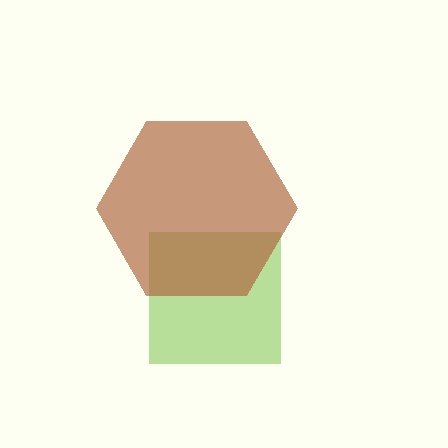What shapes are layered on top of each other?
The layered shapes are: a lime square, a brown hexagon.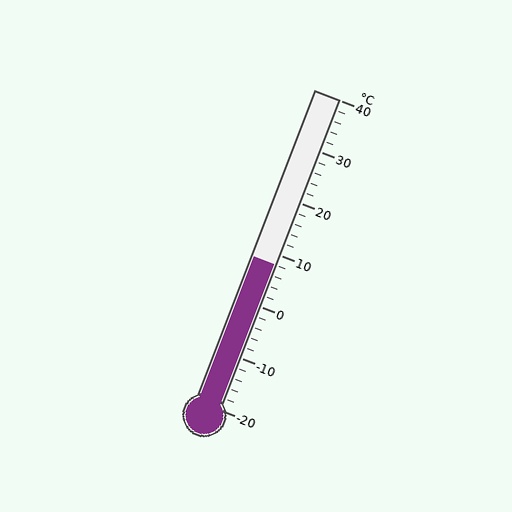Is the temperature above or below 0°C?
The temperature is above 0°C.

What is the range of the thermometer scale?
The thermometer scale ranges from -20°C to 40°C.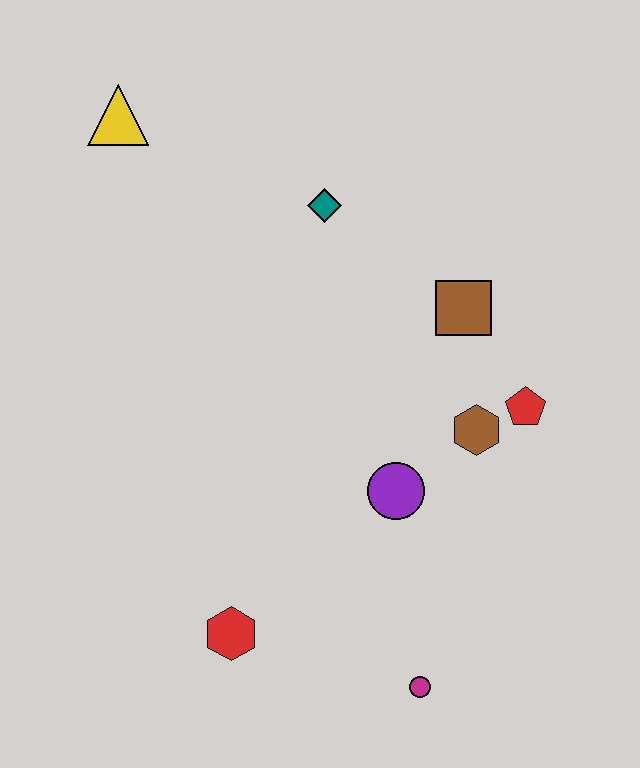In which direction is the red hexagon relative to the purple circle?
The red hexagon is to the left of the purple circle.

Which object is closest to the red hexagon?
The magenta circle is closest to the red hexagon.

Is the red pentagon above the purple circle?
Yes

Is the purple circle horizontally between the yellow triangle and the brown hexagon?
Yes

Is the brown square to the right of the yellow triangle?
Yes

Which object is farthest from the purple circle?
The yellow triangle is farthest from the purple circle.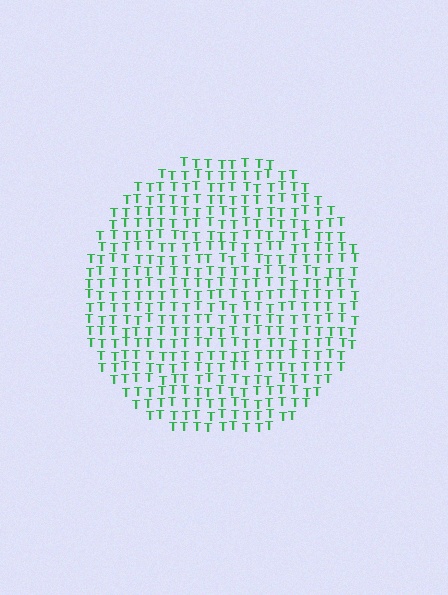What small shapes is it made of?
It is made of small letter T's.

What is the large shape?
The large shape is a circle.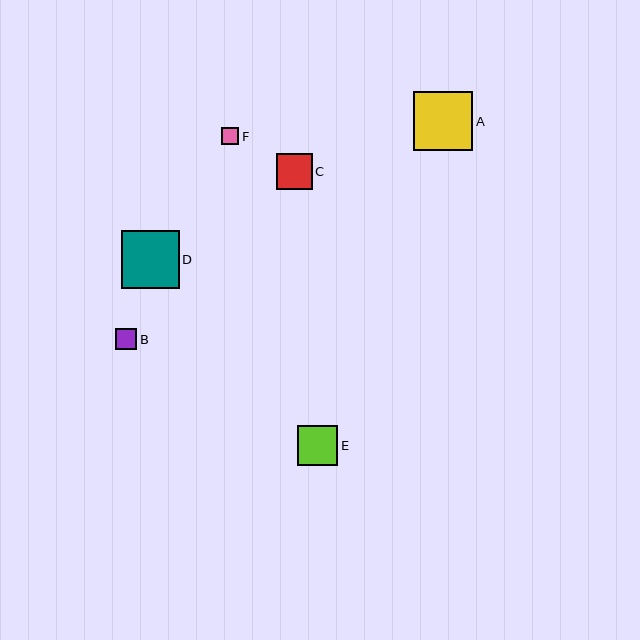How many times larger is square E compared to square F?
Square E is approximately 2.4 times the size of square F.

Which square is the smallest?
Square F is the smallest with a size of approximately 17 pixels.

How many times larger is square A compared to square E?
Square A is approximately 1.5 times the size of square E.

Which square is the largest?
Square A is the largest with a size of approximately 59 pixels.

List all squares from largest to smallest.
From largest to smallest: A, D, E, C, B, F.